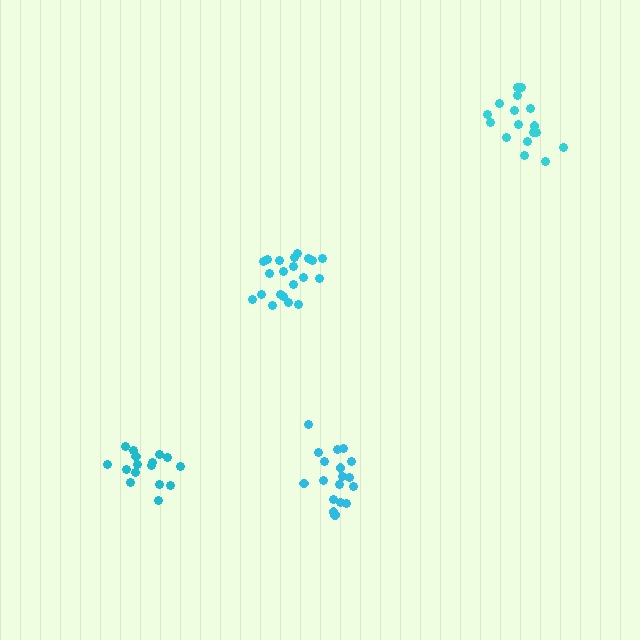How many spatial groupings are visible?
There are 4 spatial groupings.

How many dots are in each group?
Group 1: 21 dots, Group 2: 16 dots, Group 3: 18 dots, Group 4: 19 dots (74 total).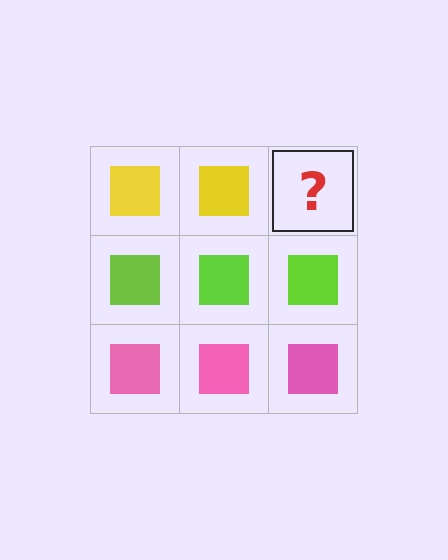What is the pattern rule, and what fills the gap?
The rule is that each row has a consistent color. The gap should be filled with a yellow square.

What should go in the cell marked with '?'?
The missing cell should contain a yellow square.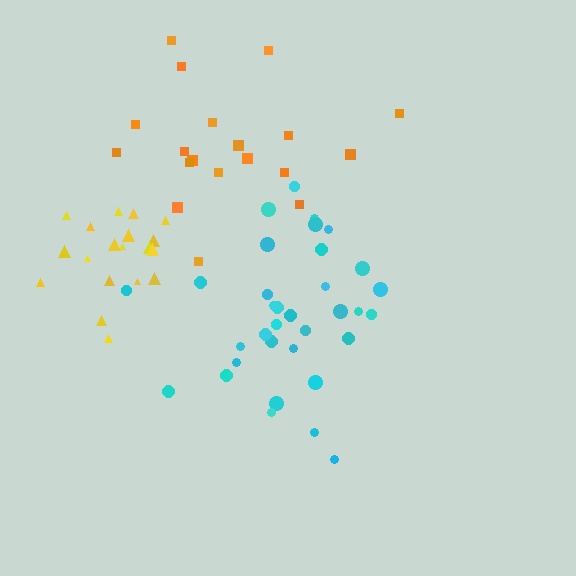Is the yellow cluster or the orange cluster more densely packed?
Yellow.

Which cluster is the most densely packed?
Yellow.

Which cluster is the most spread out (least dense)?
Orange.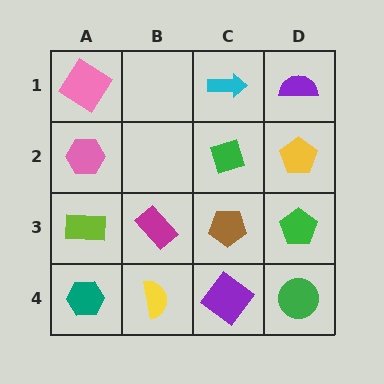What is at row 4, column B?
A yellow semicircle.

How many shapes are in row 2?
3 shapes.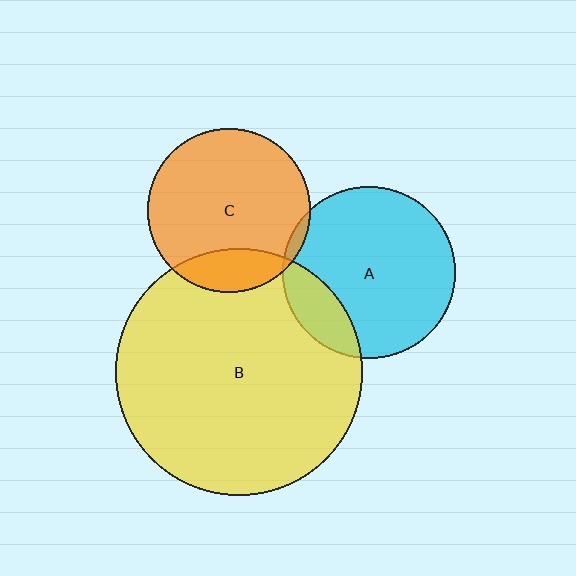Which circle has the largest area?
Circle B (yellow).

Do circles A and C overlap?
Yes.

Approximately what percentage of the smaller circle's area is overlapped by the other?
Approximately 5%.